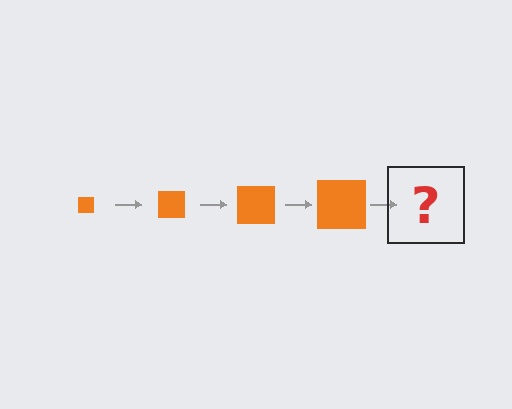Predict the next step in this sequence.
The next step is an orange square, larger than the previous one.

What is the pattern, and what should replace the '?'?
The pattern is that the square gets progressively larger each step. The '?' should be an orange square, larger than the previous one.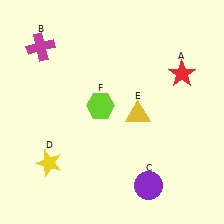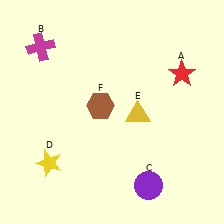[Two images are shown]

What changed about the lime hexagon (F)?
In Image 1, F is lime. In Image 2, it changed to brown.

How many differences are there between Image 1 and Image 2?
There is 1 difference between the two images.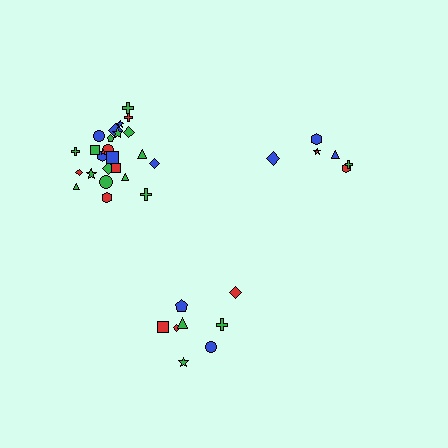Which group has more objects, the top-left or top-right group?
The top-left group.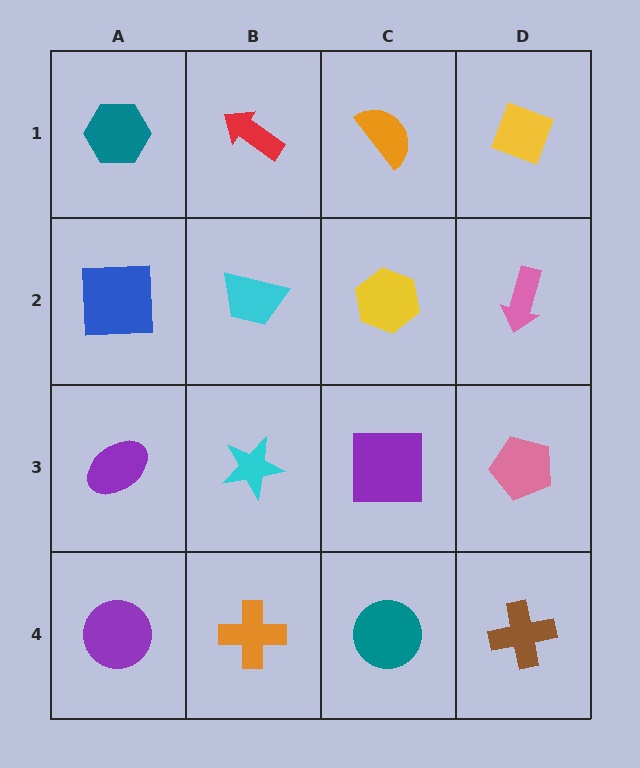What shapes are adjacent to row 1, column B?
A cyan trapezoid (row 2, column B), a teal hexagon (row 1, column A), an orange semicircle (row 1, column C).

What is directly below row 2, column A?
A purple ellipse.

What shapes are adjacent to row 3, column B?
A cyan trapezoid (row 2, column B), an orange cross (row 4, column B), a purple ellipse (row 3, column A), a purple square (row 3, column C).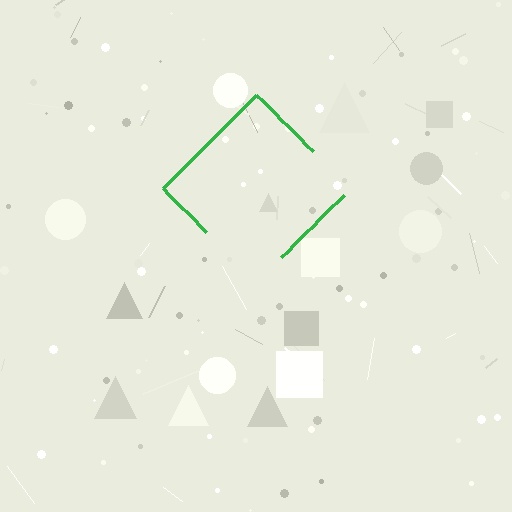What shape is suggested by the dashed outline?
The dashed outline suggests a diamond.